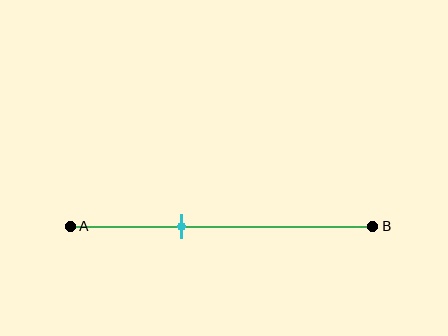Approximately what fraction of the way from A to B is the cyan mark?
The cyan mark is approximately 35% of the way from A to B.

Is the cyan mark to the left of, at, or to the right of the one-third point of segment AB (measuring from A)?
The cyan mark is to the right of the one-third point of segment AB.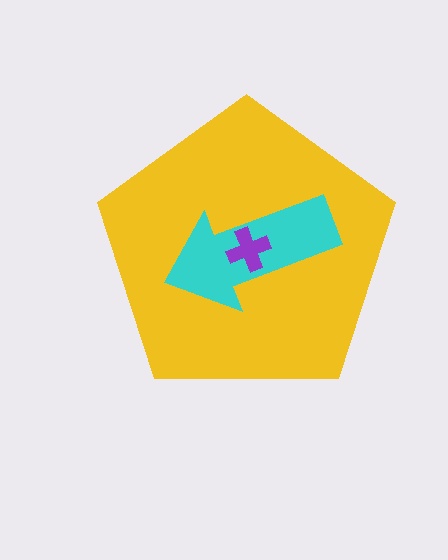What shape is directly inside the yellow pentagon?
The cyan arrow.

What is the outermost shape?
The yellow pentagon.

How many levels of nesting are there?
3.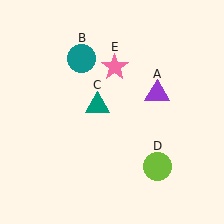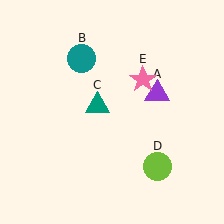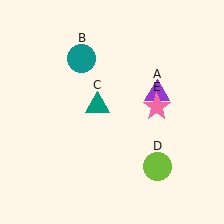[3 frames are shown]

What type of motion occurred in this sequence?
The pink star (object E) rotated clockwise around the center of the scene.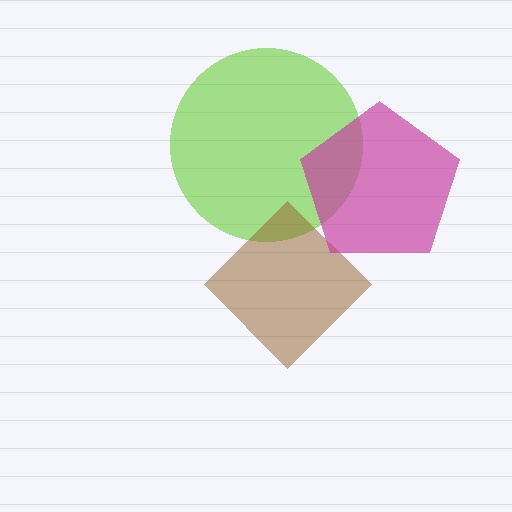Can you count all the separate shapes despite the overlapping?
Yes, there are 3 separate shapes.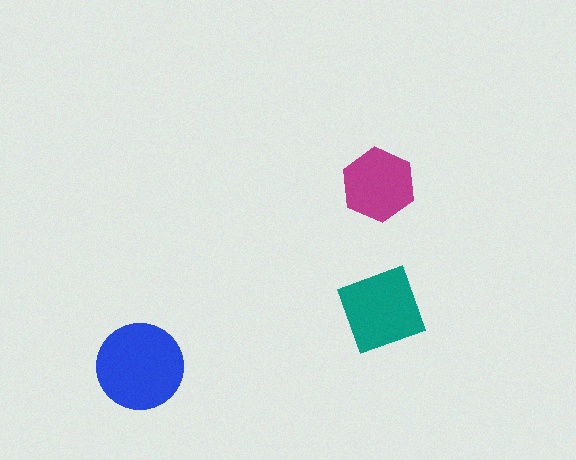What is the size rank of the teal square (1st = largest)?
2nd.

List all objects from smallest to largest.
The magenta hexagon, the teal square, the blue circle.